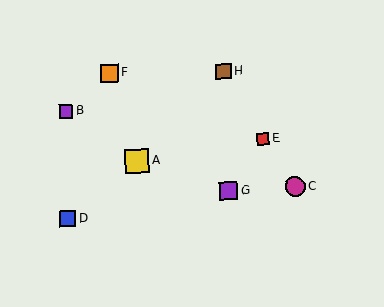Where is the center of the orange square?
The center of the orange square is at (109, 73).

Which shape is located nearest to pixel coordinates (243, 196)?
The purple square (labeled G) at (228, 191) is nearest to that location.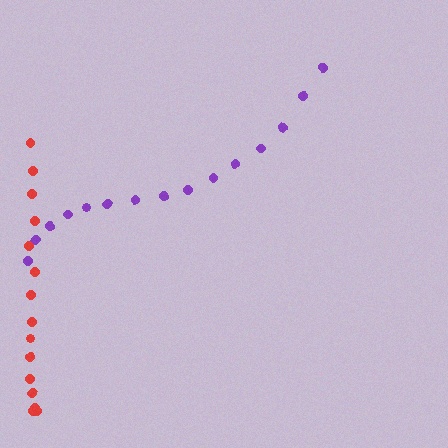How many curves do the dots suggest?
There are 2 distinct paths.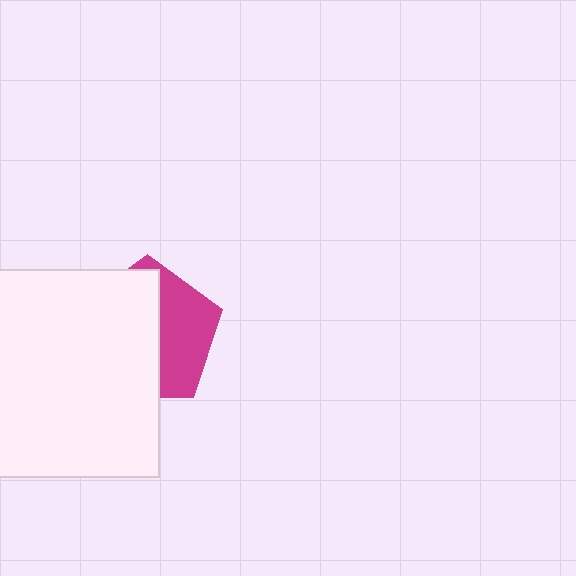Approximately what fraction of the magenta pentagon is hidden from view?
Roughly 59% of the magenta pentagon is hidden behind the white square.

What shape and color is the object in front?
The object in front is a white square.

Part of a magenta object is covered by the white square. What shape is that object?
It is a pentagon.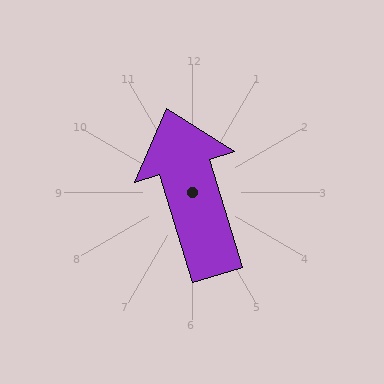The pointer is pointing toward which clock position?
Roughly 11 o'clock.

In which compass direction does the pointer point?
North.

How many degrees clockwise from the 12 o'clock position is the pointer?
Approximately 343 degrees.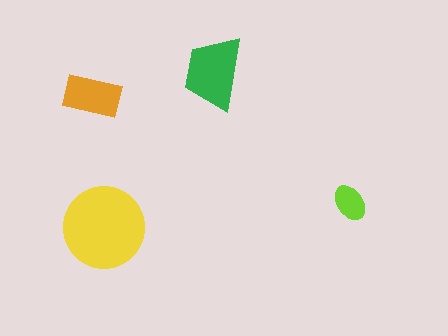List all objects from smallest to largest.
The lime ellipse, the orange rectangle, the green trapezoid, the yellow circle.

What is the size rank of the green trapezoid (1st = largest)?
2nd.